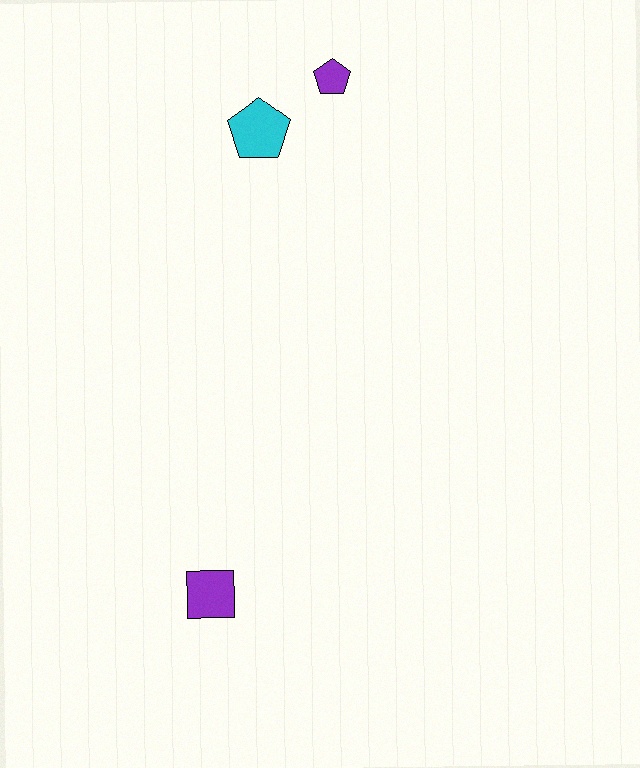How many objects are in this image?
There are 3 objects.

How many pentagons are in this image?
There are 2 pentagons.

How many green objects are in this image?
There are no green objects.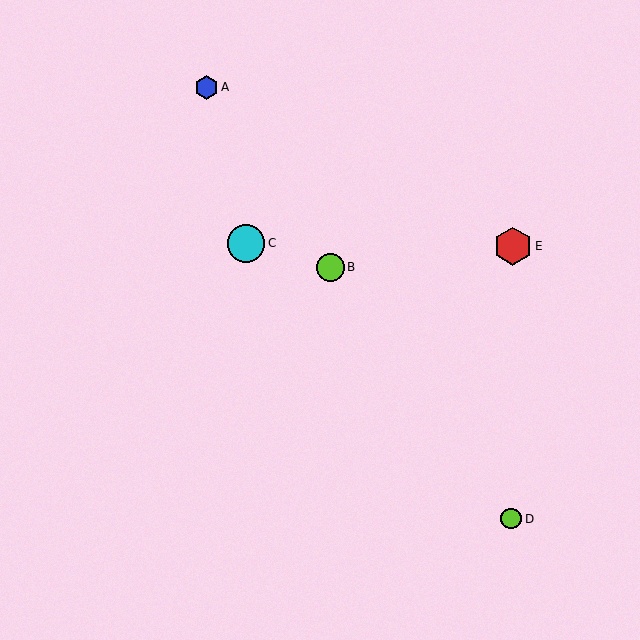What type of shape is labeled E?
Shape E is a red hexagon.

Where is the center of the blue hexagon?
The center of the blue hexagon is at (206, 87).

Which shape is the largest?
The red hexagon (labeled E) is the largest.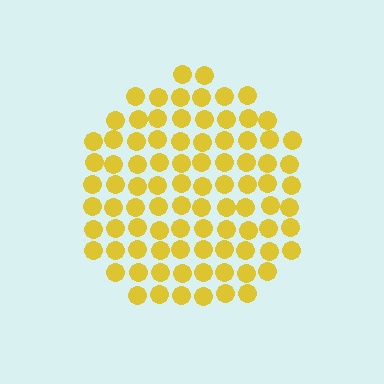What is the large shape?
The large shape is a circle.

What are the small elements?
The small elements are circles.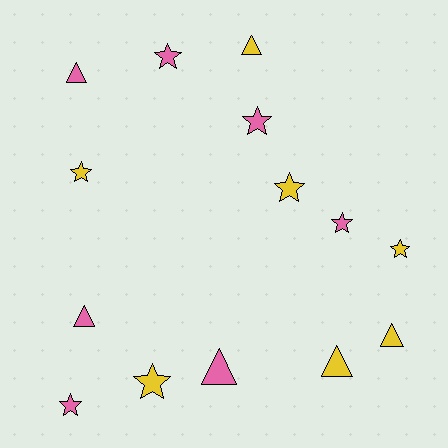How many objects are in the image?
There are 14 objects.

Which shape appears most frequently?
Star, with 8 objects.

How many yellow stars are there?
There are 4 yellow stars.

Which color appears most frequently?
Yellow, with 7 objects.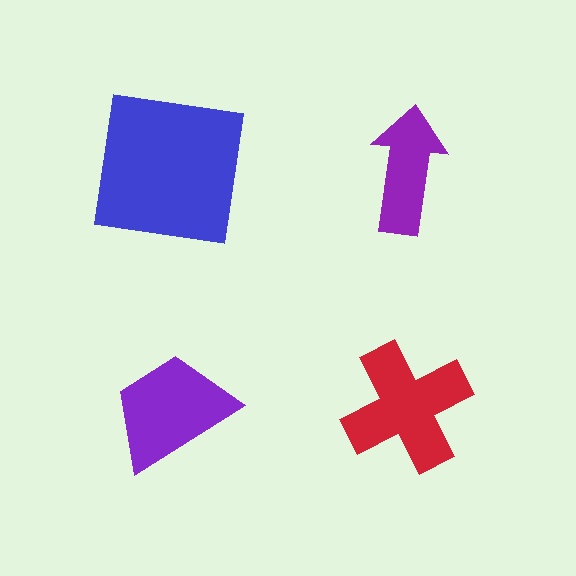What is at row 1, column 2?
A purple arrow.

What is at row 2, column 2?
A red cross.